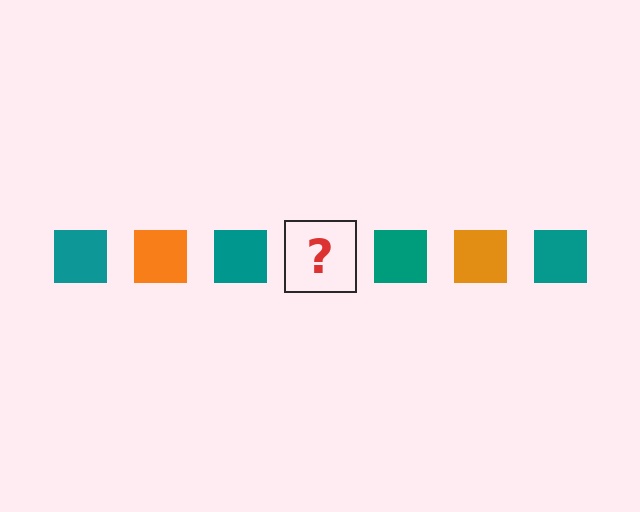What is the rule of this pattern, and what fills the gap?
The rule is that the pattern cycles through teal, orange squares. The gap should be filled with an orange square.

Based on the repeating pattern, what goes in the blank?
The blank should be an orange square.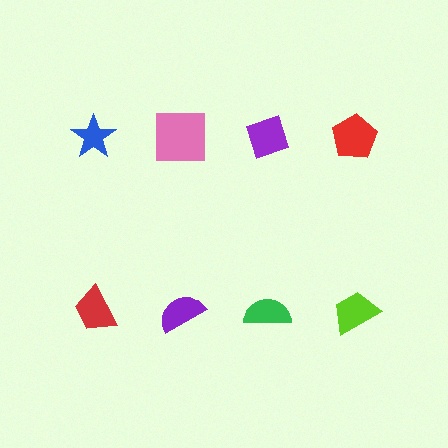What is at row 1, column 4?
A red pentagon.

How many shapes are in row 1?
4 shapes.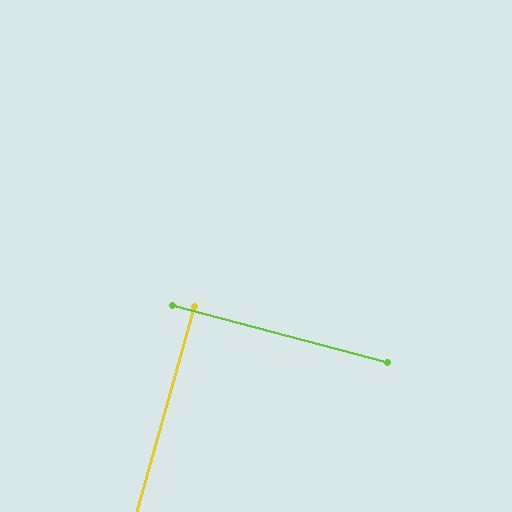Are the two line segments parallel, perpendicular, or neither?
Perpendicular — they meet at approximately 89°.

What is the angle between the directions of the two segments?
Approximately 89 degrees.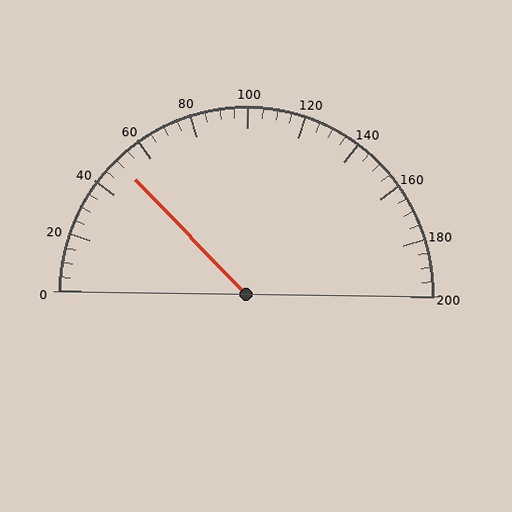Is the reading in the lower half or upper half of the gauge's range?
The reading is in the lower half of the range (0 to 200).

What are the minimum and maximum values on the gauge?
The gauge ranges from 0 to 200.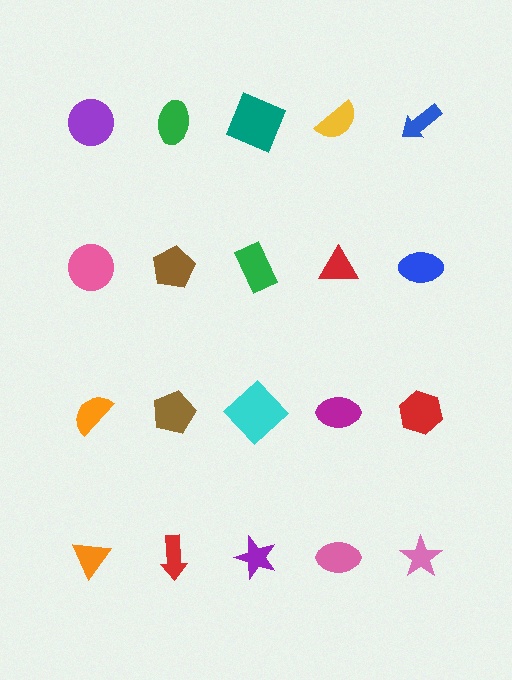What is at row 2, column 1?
A pink circle.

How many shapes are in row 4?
5 shapes.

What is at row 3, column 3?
A cyan diamond.